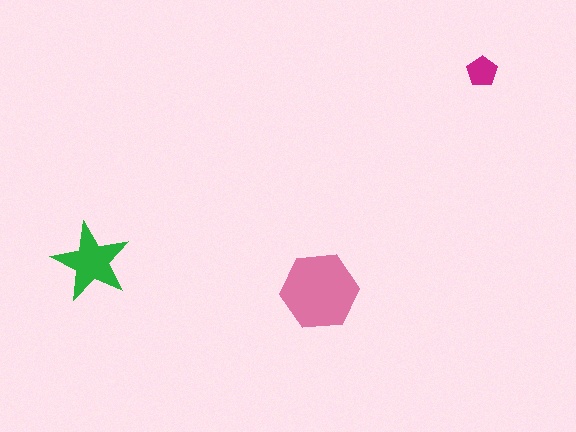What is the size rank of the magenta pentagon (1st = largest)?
3rd.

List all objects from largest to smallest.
The pink hexagon, the green star, the magenta pentagon.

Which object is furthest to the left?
The green star is leftmost.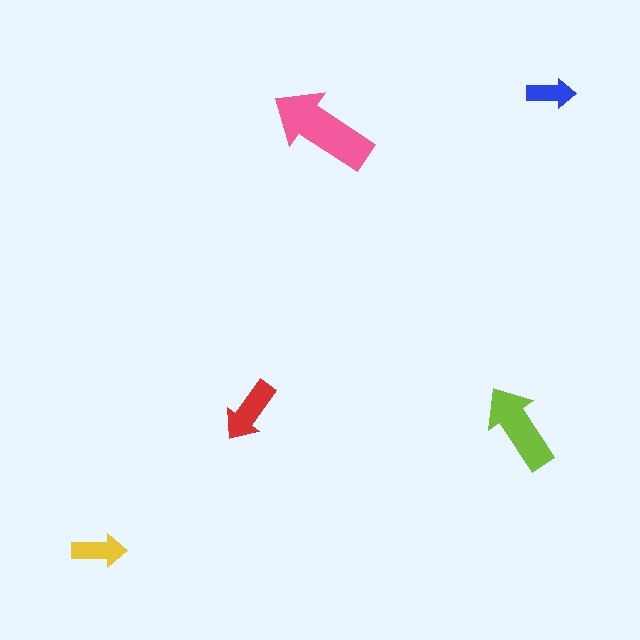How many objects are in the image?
There are 5 objects in the image.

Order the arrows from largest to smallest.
the pink one, the lime one, the red one, the yellow one, the blue one.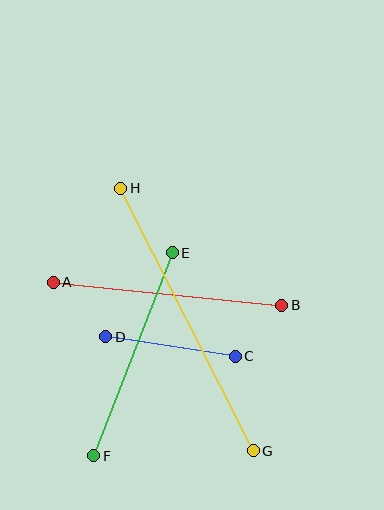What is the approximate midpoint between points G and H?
The midpoint is at approximately (187, 319) pixels.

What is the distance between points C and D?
The distance is approximately 131 pixels.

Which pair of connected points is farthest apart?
Points G and H are farthest apart.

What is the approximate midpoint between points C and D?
The midpoint is at approximately (171, 346) pixels.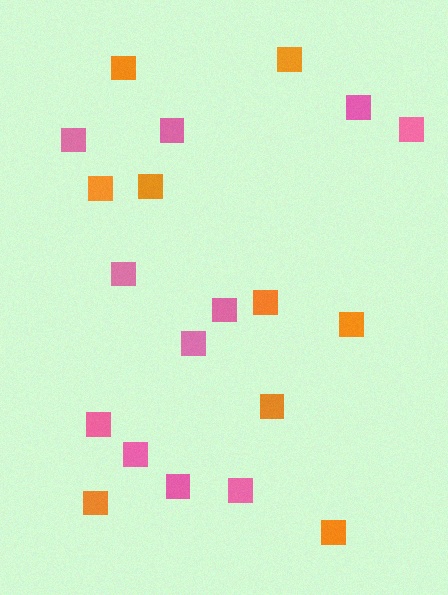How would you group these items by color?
There are 2 groups: one group of pink squares (11) and one group of orange squares (9).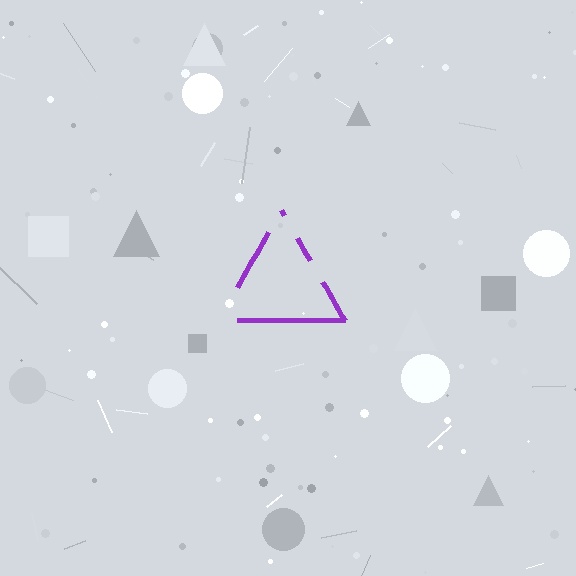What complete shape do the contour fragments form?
The contour fragments form a triangle.